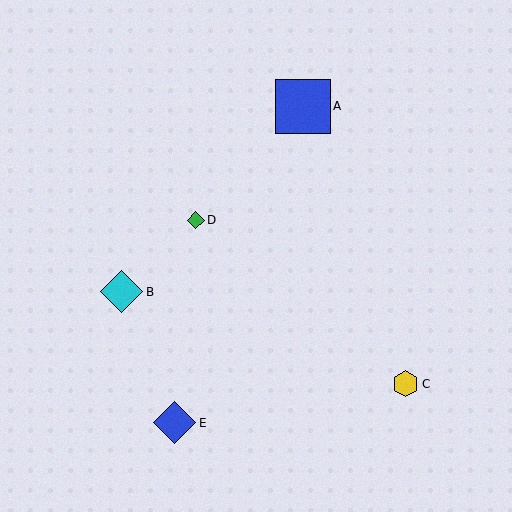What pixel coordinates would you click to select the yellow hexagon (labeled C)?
Click at (406, 384) to select the yellow hexagon C.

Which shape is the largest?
The blue square (labeled A) is the largest.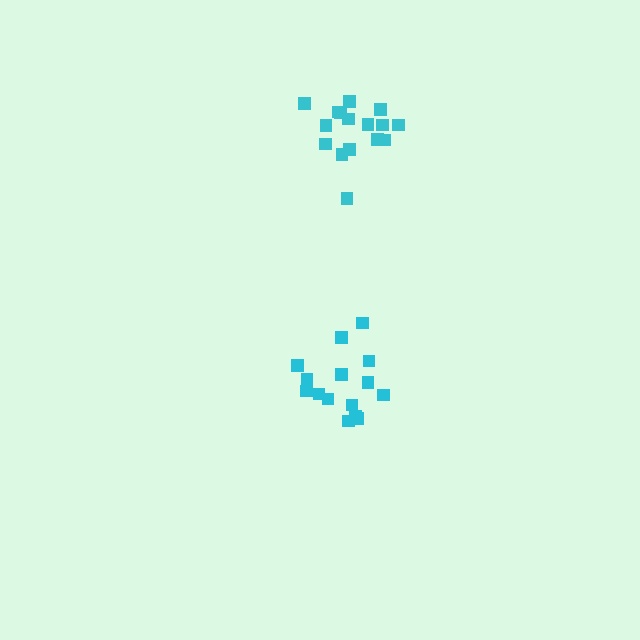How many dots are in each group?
Group 1: 16 dots, Group 2: 15 dots (31 total).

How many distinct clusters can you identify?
There are 2 distinct clusters.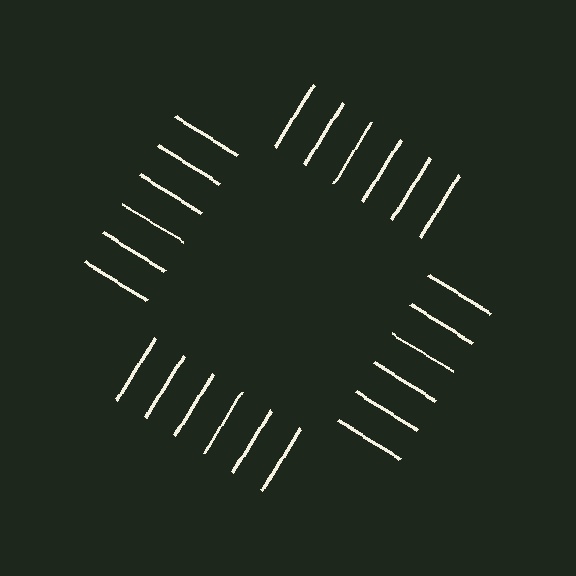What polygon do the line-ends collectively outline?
An illusory square — the line segments terminate on its edges but no continuous stroke is drawn.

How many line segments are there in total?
24 — 6 along each of the 4 edges.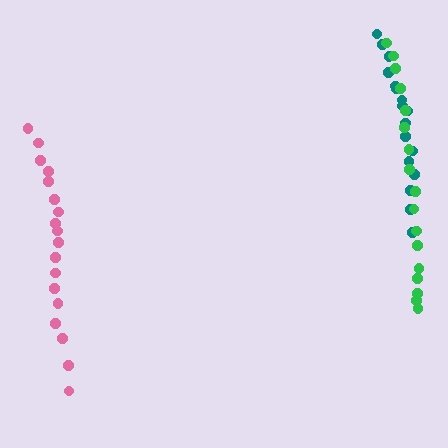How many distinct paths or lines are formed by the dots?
There are 3 distinct paths.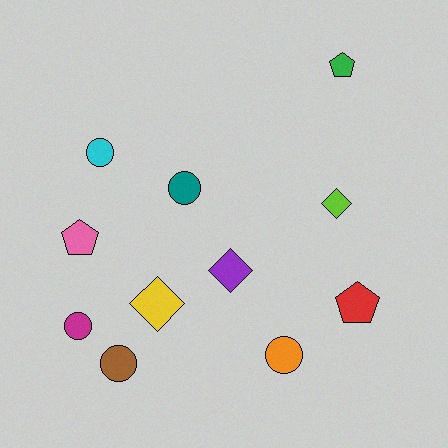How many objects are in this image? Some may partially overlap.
There are 11 objects.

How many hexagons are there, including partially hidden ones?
There are no hexagons.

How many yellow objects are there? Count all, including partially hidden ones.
There is 1 yellow object.